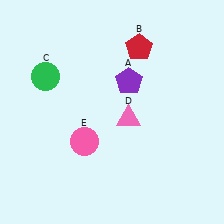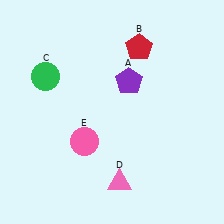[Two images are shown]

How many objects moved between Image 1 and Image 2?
1 object moved between the two images.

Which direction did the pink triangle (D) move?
The pink triangle (D) moved down.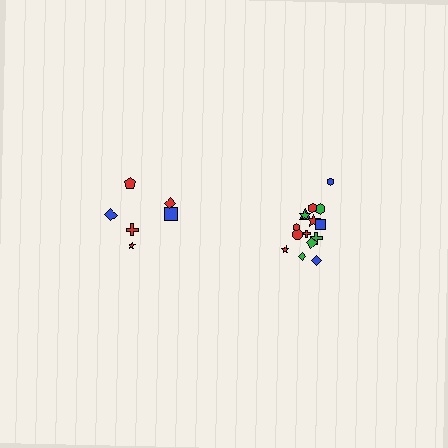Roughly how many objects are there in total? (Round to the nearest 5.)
Roughly 20 objects in total.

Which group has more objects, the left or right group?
The right group.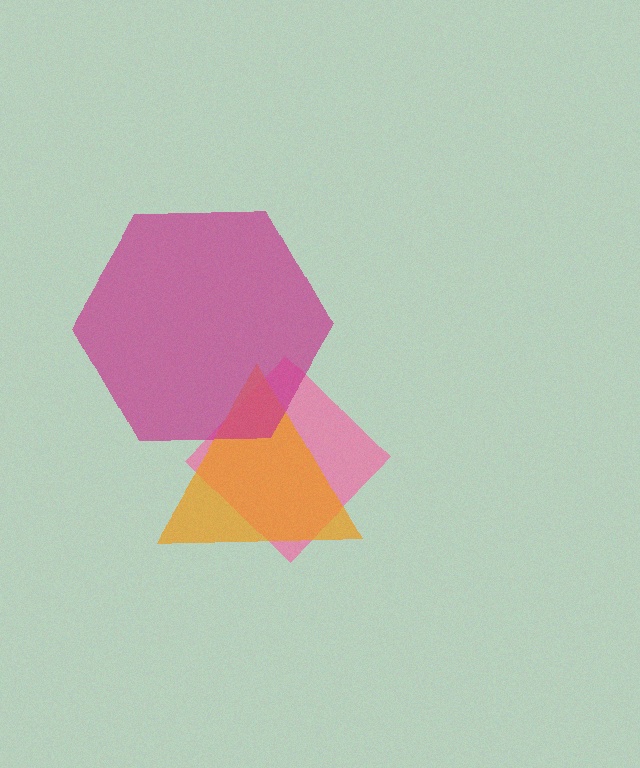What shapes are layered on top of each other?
The layered shapes are: a pink diamond, an orange triangle, a magenta hexagon.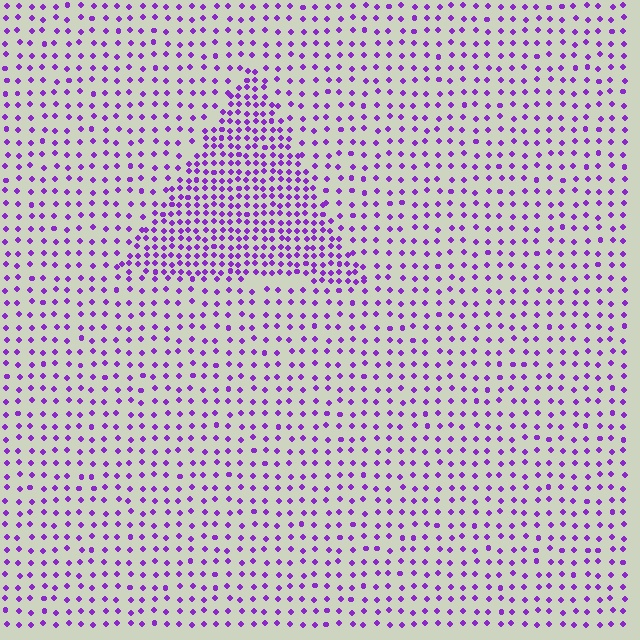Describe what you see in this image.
The image contains small purple elements arranged at two different densities. A triangle-shaped region is visible where the elements are more densely packed than the surrounding area.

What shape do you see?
I see a triangle.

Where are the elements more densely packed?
The elements are more densely packed inside the triangle boundary.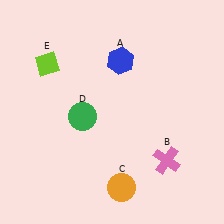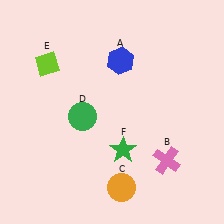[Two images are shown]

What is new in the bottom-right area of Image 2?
A green star (F) was added in the bottom-right area of Image 2.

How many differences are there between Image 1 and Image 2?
There is 1 difference between the two images.